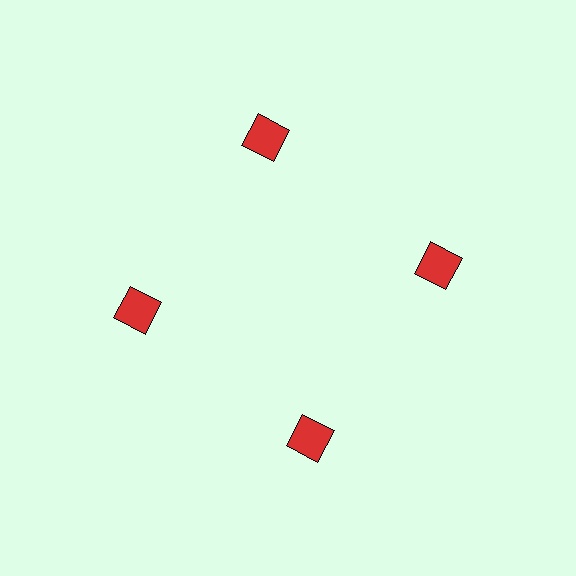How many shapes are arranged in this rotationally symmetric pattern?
There are 4 shapes, arranged in 4 groups of 1.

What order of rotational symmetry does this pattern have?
This pattern has 4-fold rotational symmetry.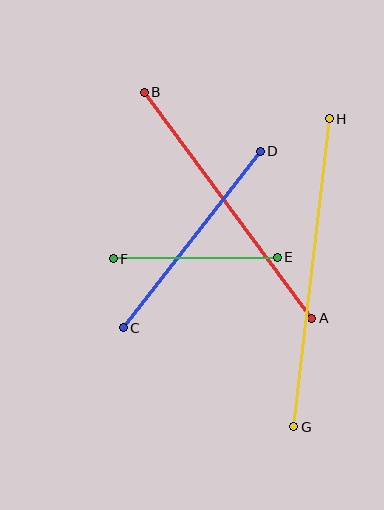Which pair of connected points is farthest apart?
Points G and H are farthest apart.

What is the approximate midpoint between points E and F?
The midpoint is at approximately (195, 258) pixels.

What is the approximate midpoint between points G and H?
The midpoint is at approximately (311, 273) pixels.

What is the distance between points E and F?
The distance is approximately 164 pixels.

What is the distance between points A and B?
The distance is approximately 281 pixels.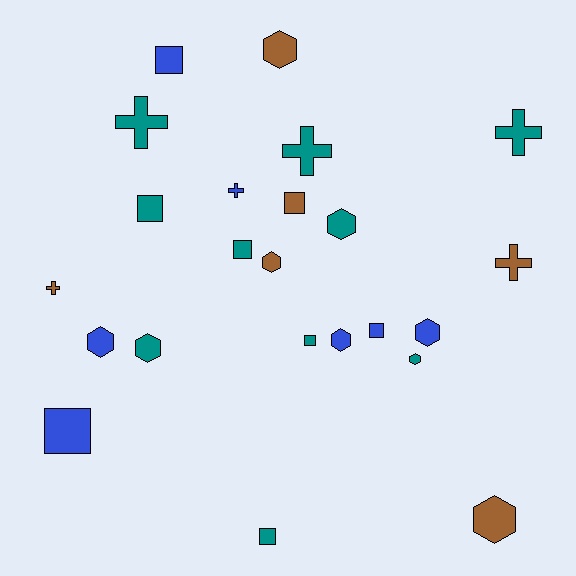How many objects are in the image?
There are 23 objects.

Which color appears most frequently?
Teal, with 10 objects.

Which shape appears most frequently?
Hexagon, with 9 objects.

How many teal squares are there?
There are 4 teal squares.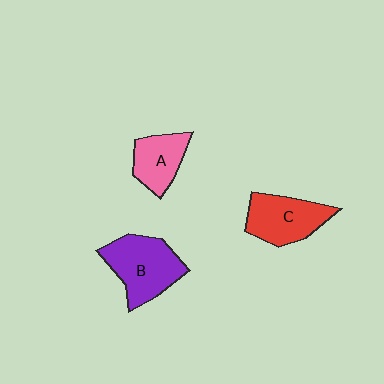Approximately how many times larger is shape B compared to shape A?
Approximately 1.5 times.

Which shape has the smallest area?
Shape A (pink).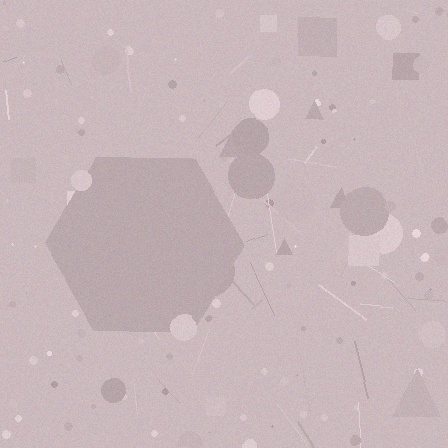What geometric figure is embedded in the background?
A hexagon is embedded in the background.